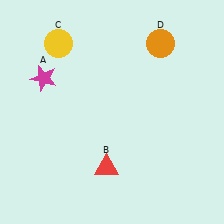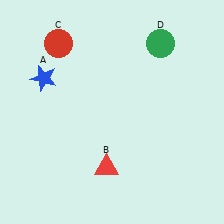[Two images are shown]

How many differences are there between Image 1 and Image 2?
There are 3 differences between the two images.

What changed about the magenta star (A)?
In Image 1, A is magenta. In Image 2, it changed to blue.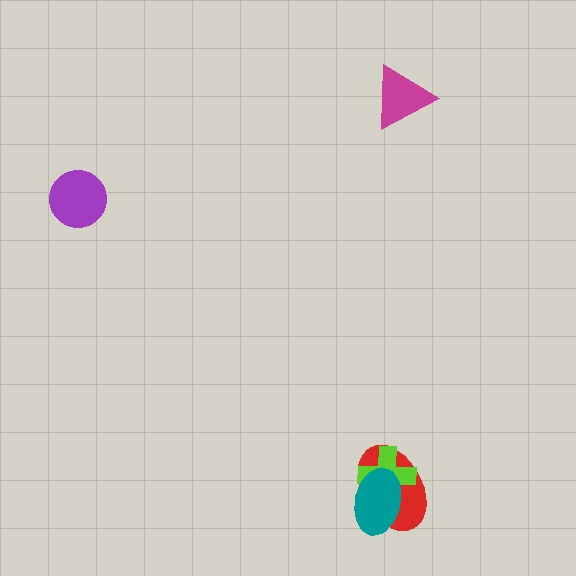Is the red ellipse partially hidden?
Yes, it is partially covered by another shape.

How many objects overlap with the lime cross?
2 objects overlap with the lime cross.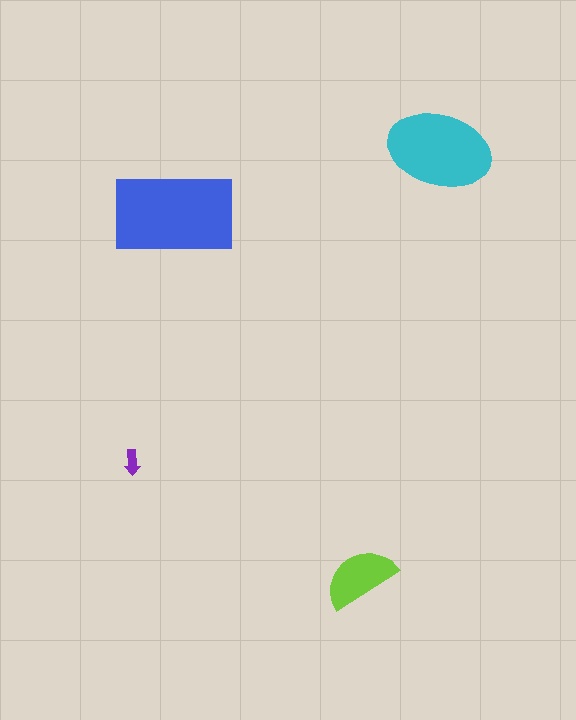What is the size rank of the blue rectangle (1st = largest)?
1st.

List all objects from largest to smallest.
The blue rectangle, the cyan ellipse, the lime semicircle, the purple arrow.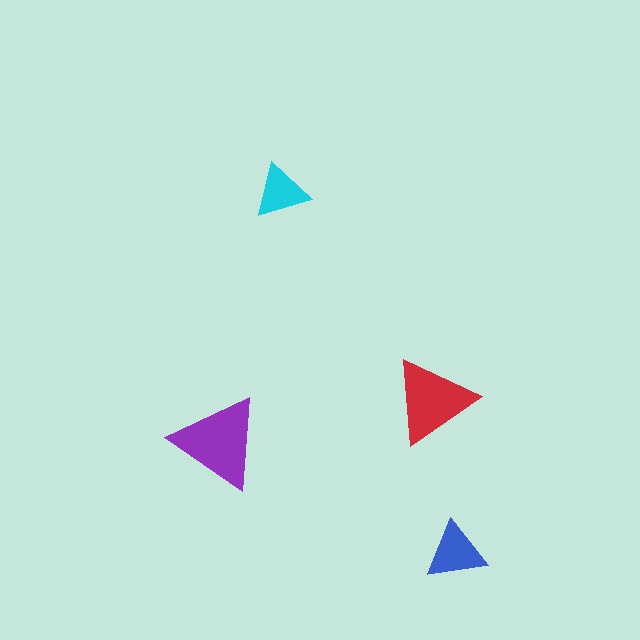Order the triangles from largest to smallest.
the purple one, the red one, the blue one, the cyan one.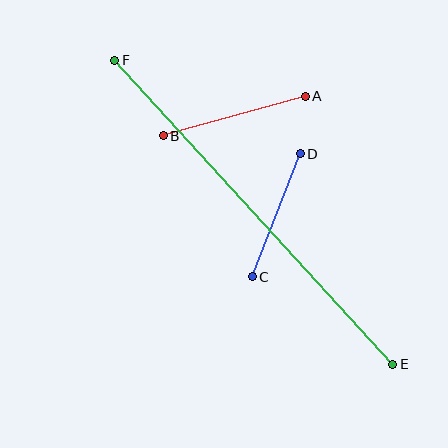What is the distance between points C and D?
The distance is approximately 133 pixels.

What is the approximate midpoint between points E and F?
The midpoint is at approximately (254, 212) pixels.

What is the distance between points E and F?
The distance is approximately 412 pixels.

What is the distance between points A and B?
The distance is approximately 148 pixels.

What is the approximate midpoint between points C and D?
The midpoint is at approximately (276, 215) pixels.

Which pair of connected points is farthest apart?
Points E and F are farthest apart.